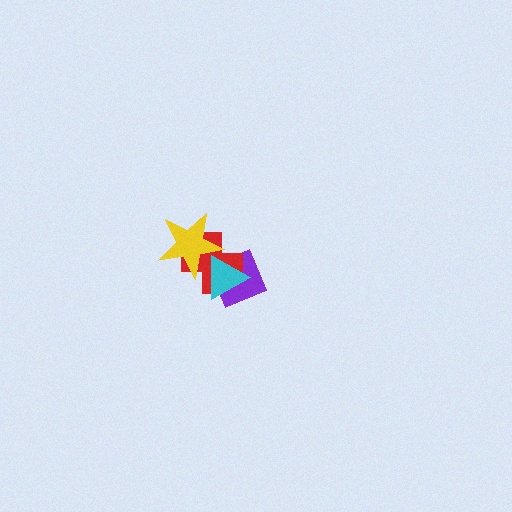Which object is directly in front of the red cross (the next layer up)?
The yellow star is directly in front of the red cross.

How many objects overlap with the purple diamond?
3 objects overlap with the purple diamond.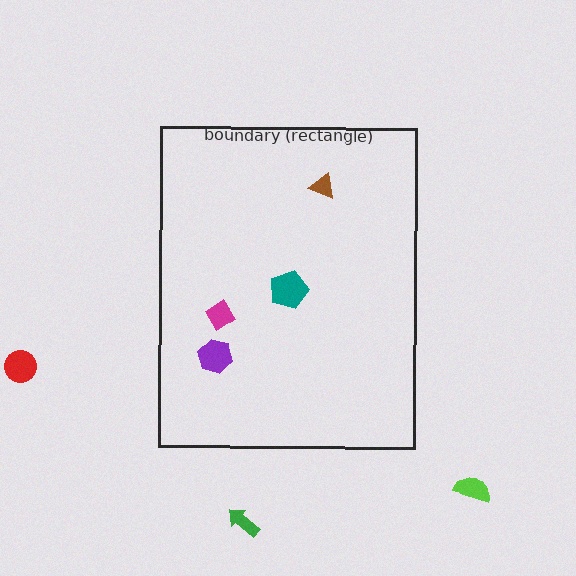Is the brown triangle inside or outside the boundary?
Inside.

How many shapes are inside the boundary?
4 inside, 3 outside.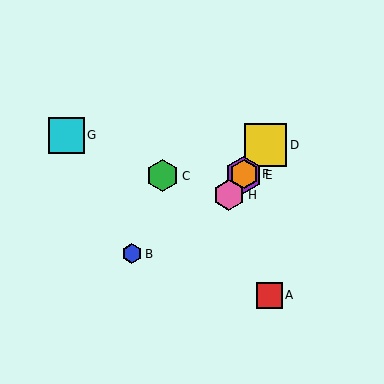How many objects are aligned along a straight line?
4 objects (D, E, F, H) are aligned along a straight line.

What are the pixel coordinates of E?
Object E is at (243, 175).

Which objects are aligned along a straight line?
Objects D, E, F, H are aligned along a straight line.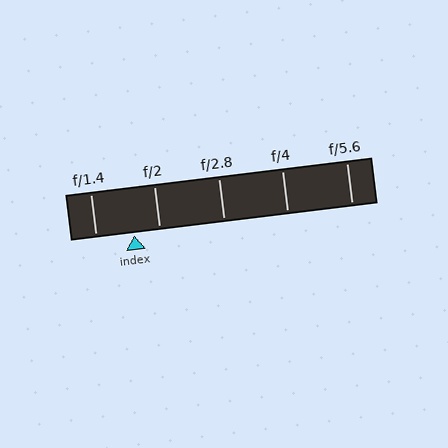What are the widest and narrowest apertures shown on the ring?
The widest aperture shown is f/1.4 and the narrowest is f/5.6.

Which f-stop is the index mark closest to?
The index mark is closest to f/2.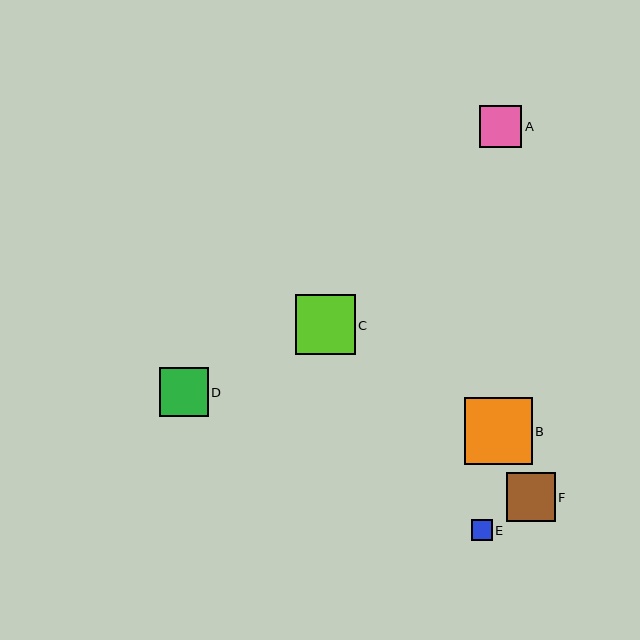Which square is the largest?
Square B is the largest with a size of approximately 68 pixels.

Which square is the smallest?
Square E is the smallest with a size of approximately 21 pixels.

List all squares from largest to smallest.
From largest to smallest: B, C, D, F, A, E.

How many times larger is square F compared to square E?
Square F is approximately 2.4 times the size of square E.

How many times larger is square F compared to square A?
Square F is approximately 1.1 times the size of square A.